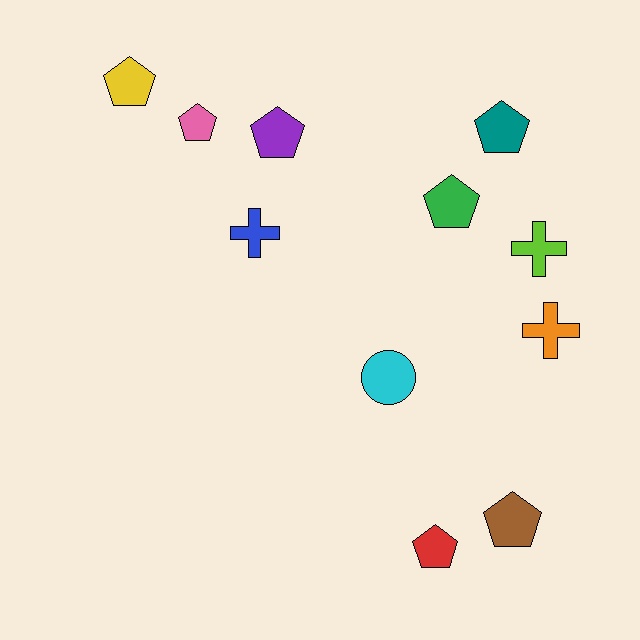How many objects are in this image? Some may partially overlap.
There are 11 objects.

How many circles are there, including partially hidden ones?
There is 1 circle.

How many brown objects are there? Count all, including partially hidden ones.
There is 1 brown object.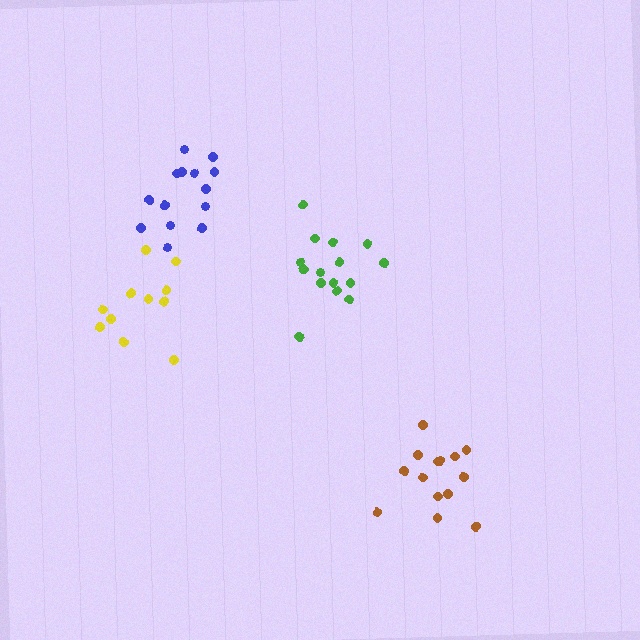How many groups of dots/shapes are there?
There are 4 groups.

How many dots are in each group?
Group 1: 14 dots, Group 2: 15 dots, Group 3: 11 dots, Group 4: 14 dots (54 total).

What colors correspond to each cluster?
The clusters are colored: brown, green, yellow, blue.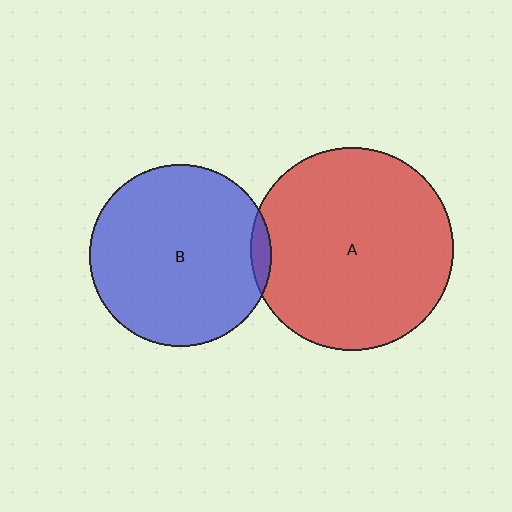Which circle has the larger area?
Circle A (red).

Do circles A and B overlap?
Yes.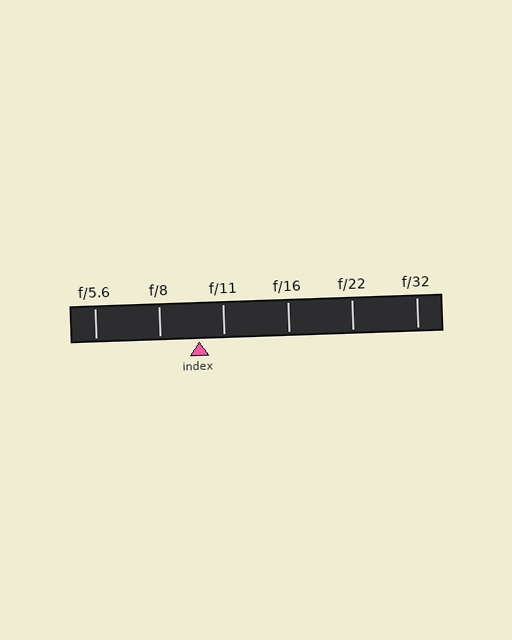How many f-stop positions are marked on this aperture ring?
There are 6 f-stop positions marked.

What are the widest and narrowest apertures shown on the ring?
The widest aperture shown is f/5.6 and the narrowest is f/32.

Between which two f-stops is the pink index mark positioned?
The index mark is between f/8 and f/11.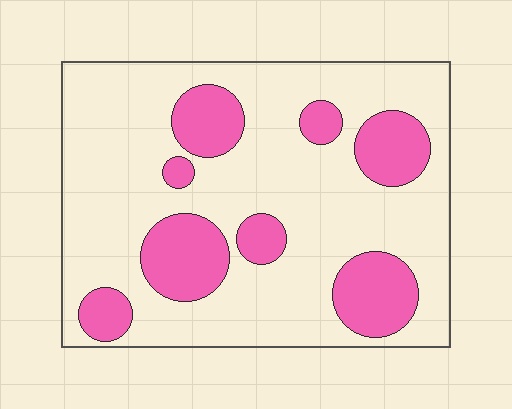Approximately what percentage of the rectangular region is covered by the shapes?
Approximately 25%.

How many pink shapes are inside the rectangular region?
8.